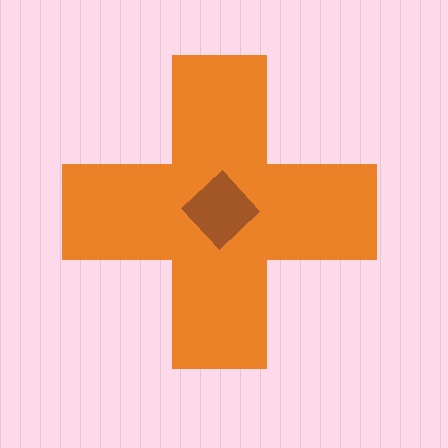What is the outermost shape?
The orange cross.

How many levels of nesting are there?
2.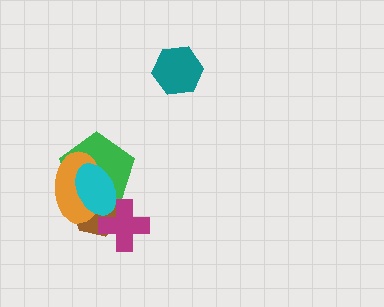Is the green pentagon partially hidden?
Yes, it is partially covered by another shape.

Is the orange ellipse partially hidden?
Yes, it is partially covered by another shape.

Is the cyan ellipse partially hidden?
Yes, it is partially covered by another shape.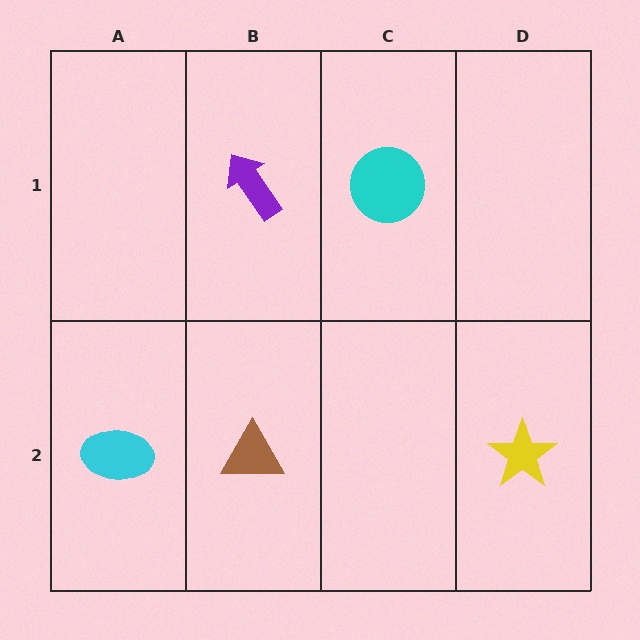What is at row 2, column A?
A cyan ellipse.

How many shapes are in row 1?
2 shapes.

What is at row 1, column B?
A purple arrow.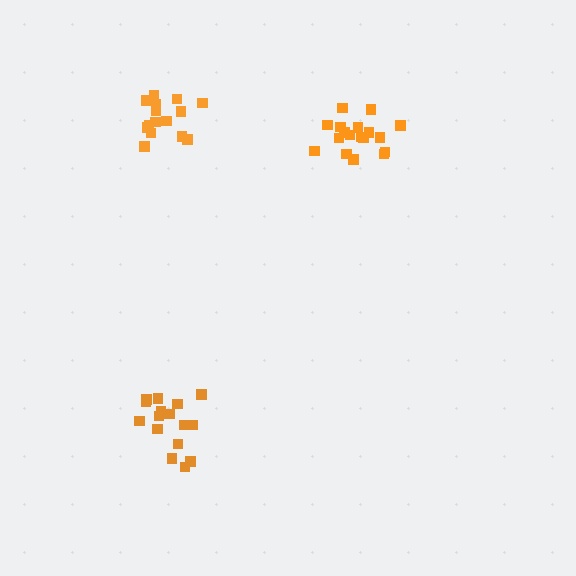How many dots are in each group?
Group 1: 18 dots, Group 2: 15 dots, Group 3: 16 dots (49 total).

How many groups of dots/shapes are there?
There are 3 groups.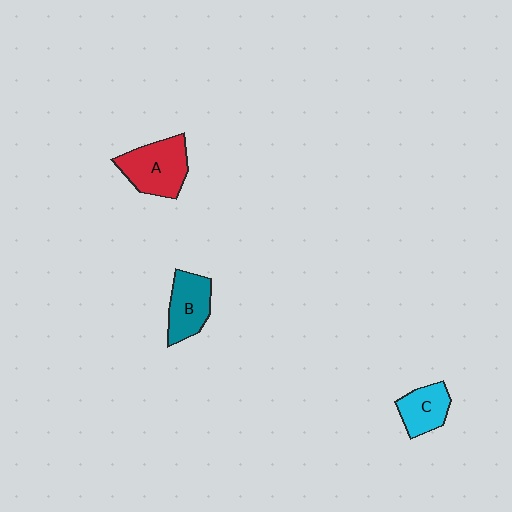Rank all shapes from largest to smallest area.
From largest to smallest: A (red), B (teal), C (cyan).